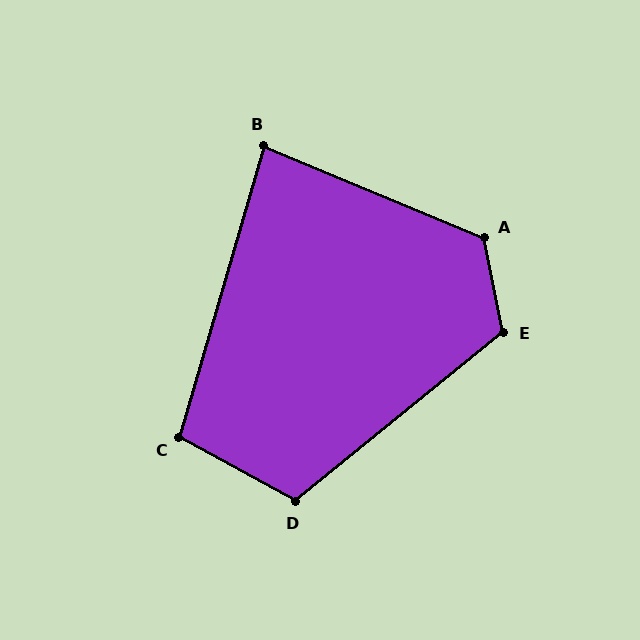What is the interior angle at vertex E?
Approximately 118 degrees (obtuse).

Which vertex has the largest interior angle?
A, at approximately 124 degrees.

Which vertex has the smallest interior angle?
B, at approximately 84 degrees.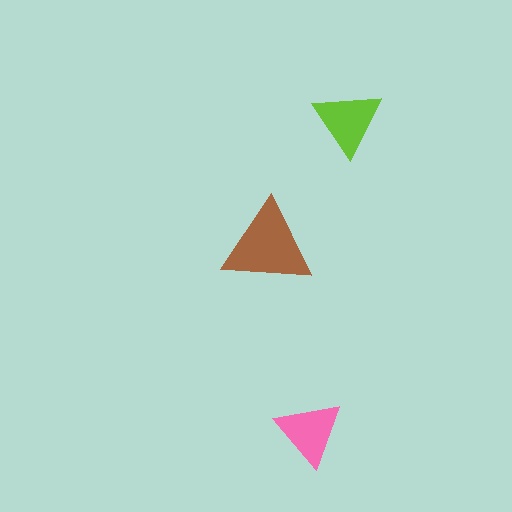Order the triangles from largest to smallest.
the brown one, the lime one, the pink one.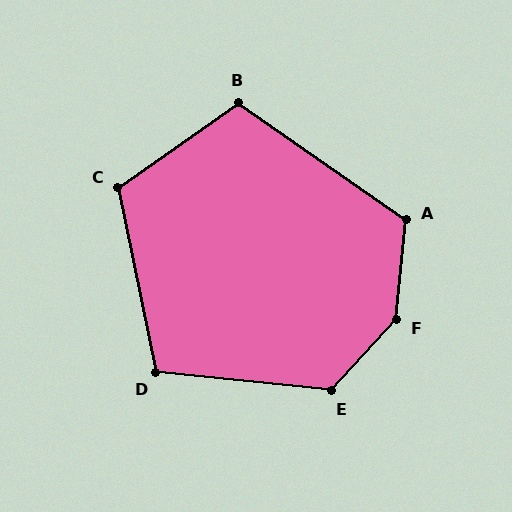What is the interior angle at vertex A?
Approximately 120 degrees (obtuse).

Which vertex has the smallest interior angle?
D, at approximately 107 degrees.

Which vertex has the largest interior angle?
F, at approximately 143 degrees.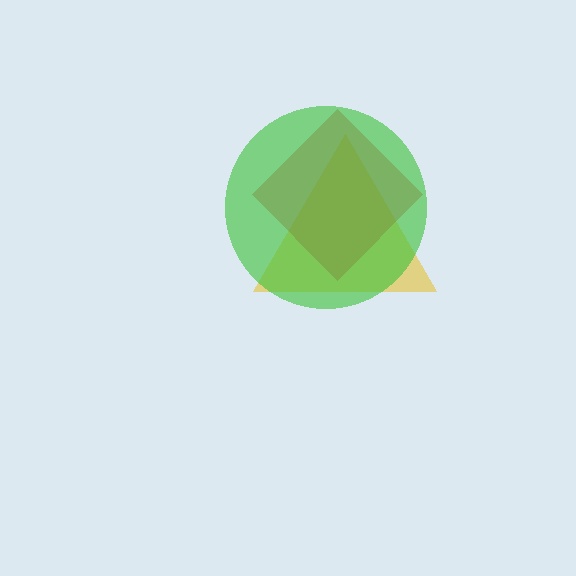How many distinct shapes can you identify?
There are 3 distinct shapes: a yellow triangle, a red diamond, a green circle.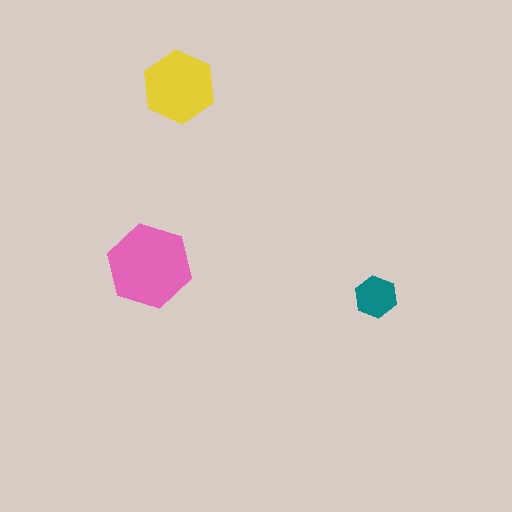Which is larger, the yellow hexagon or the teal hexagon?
The yellow one.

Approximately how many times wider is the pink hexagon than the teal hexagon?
About 2 times wider.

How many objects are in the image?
There are 3 objects in the image.